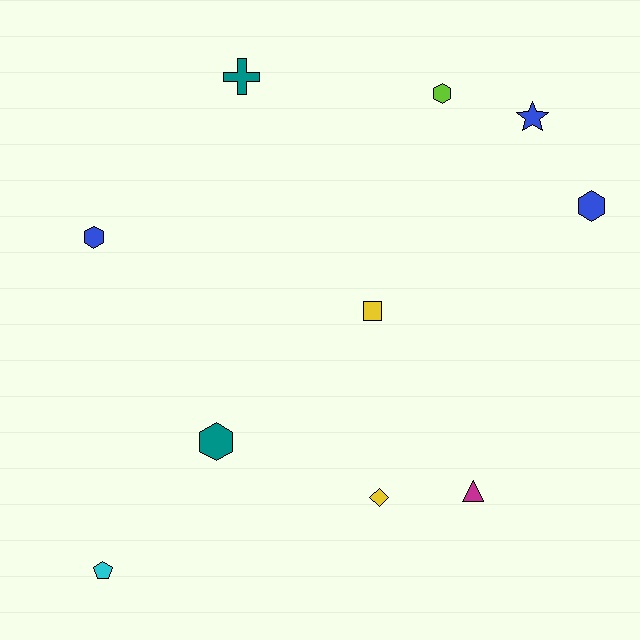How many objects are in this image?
There are 10 objects.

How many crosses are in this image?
There is 1 cross.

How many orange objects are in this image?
There are no orange objects.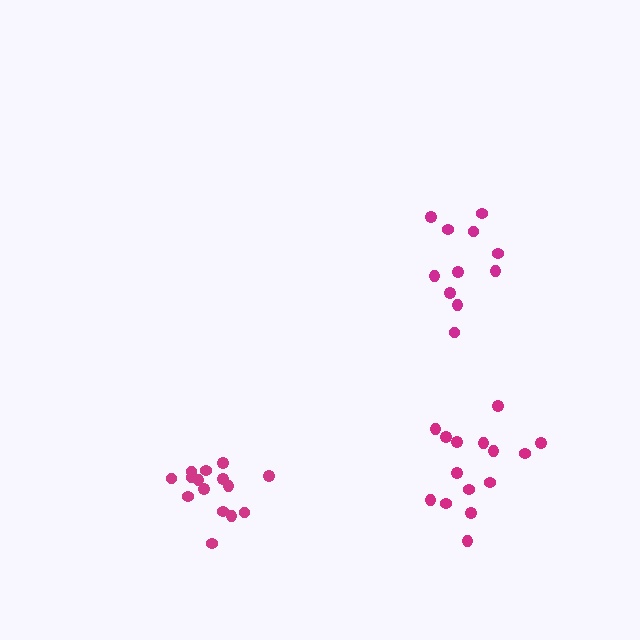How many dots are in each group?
Group 1: 15 dots, Group 2: 11 dots, Group 3: 15 dots (41 total).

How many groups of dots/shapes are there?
There are 3 groups.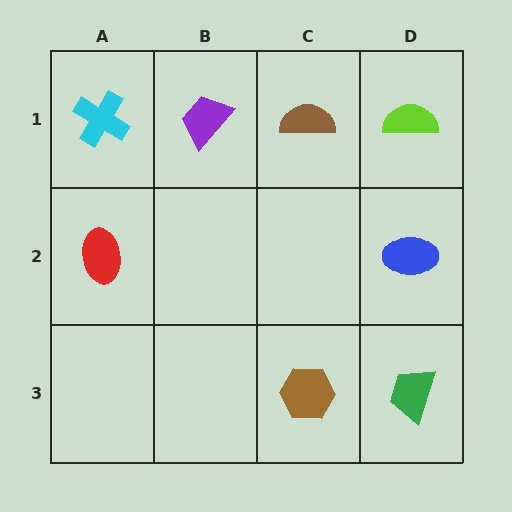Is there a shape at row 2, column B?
No, that cell is empty.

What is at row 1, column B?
A purple trapezoid.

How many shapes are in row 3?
2 shapes.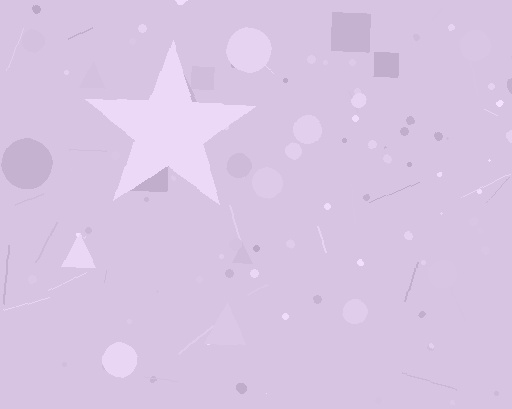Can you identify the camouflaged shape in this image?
The camouflaged shape is a star.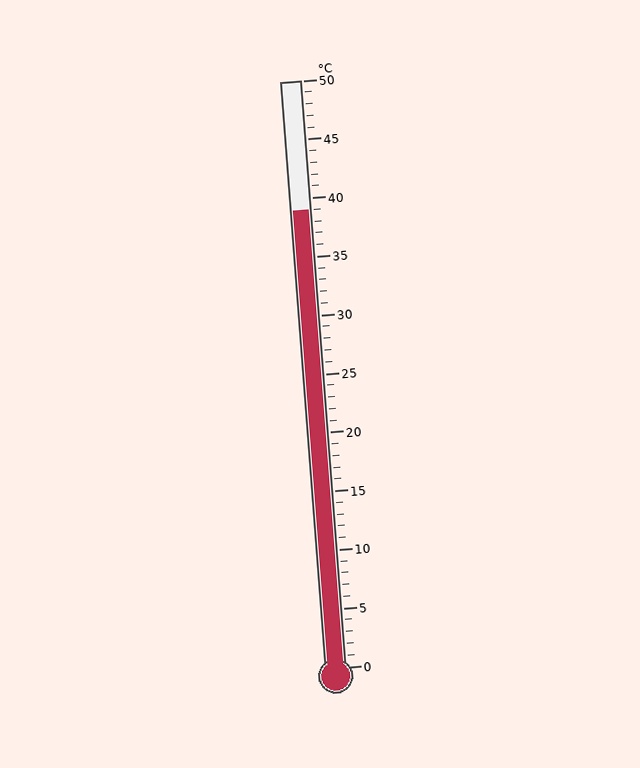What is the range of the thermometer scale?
The thermometer scale ranges from 0°C to 50°C.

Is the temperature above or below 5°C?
The temperature is above 5°C.